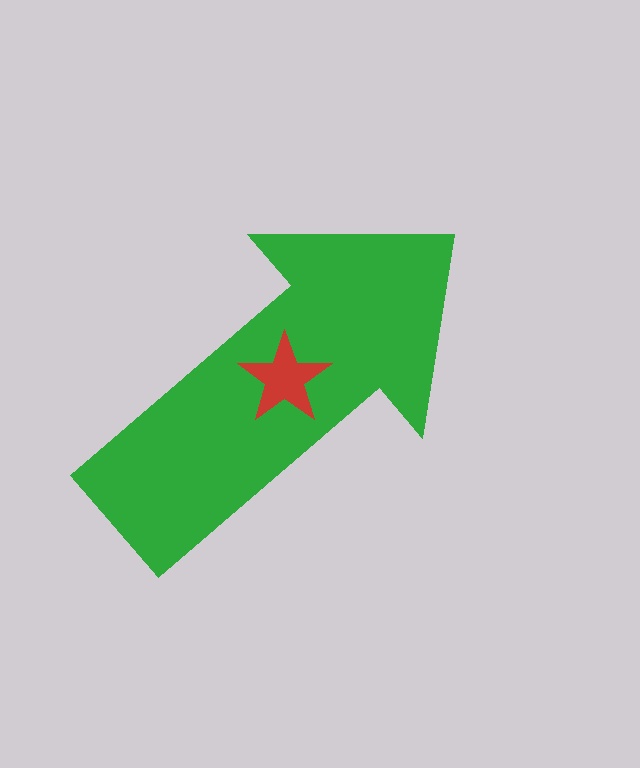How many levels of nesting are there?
2.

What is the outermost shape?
The green arrow.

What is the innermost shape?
The red star.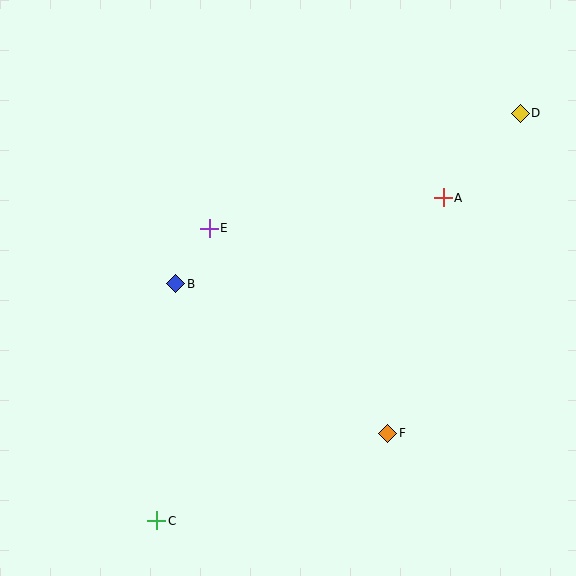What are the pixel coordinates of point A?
Point A is at (443, 198).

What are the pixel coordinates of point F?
Point F is at (388, 433).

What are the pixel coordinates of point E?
Point E is at (209, 228).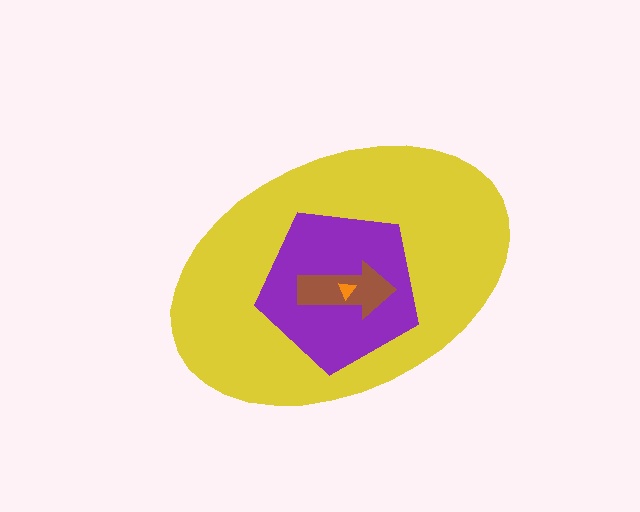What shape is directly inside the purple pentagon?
The brown arrow.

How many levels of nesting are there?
4.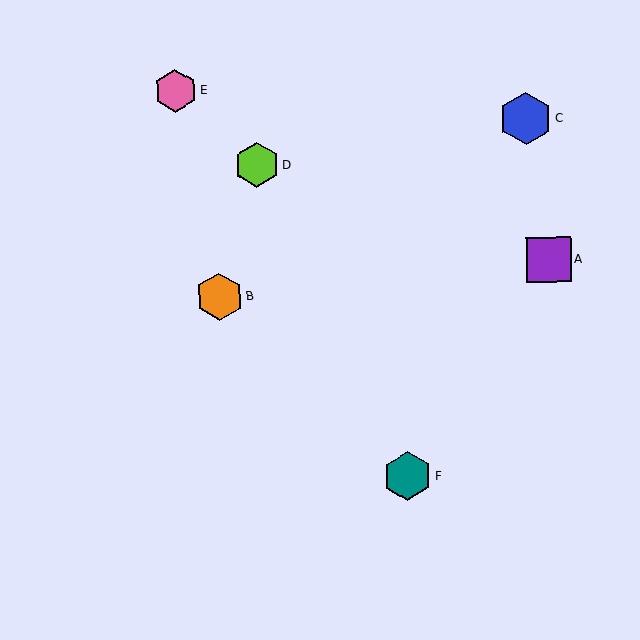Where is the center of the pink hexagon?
The center of the pink hexagon is at (175, 91).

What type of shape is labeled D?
Shape D is a lime hexagon.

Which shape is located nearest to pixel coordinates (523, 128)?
The blue hexagon (labeled C) at (526, 119) is nearest to that location.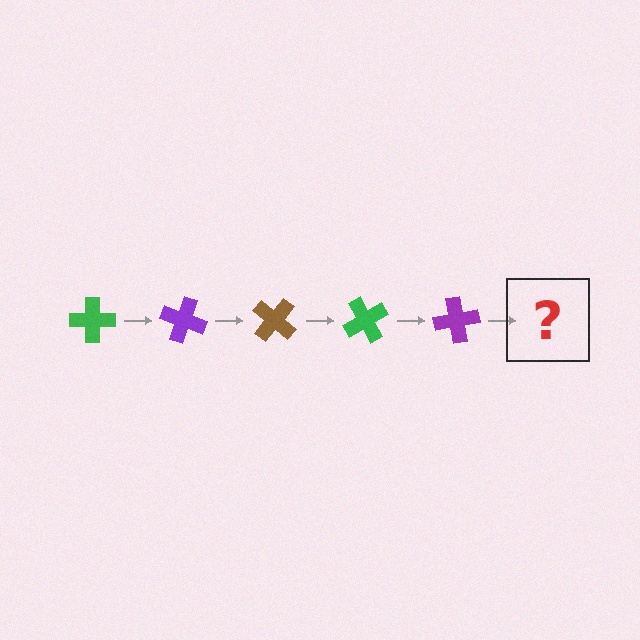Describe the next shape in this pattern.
It should be a brown cross, rotated 100 degrees from the start.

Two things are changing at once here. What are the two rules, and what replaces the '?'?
The two rules are that it rotates 20 degrees each step and the color cycles through green, purple, and brown. The '?' should be a brown cross, rotated 100 degrees from the start.